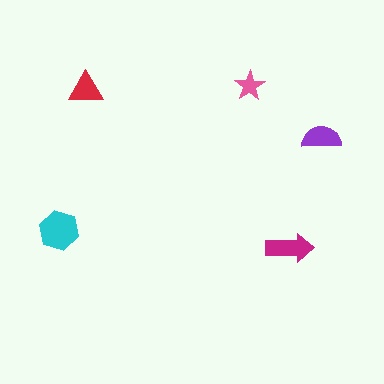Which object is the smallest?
The pink star.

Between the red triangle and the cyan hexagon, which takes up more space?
The cyan hexagon.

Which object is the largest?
The cyan hexagon.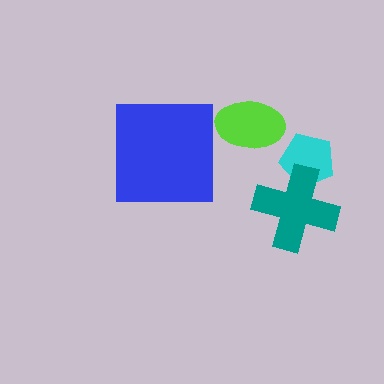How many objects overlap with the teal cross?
1 object overlaps with the teal cross.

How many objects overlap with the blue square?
0 objects overlap with the blue square.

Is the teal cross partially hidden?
No, no other shape covers it.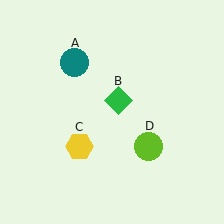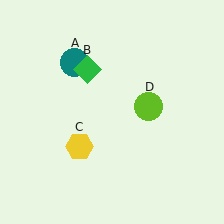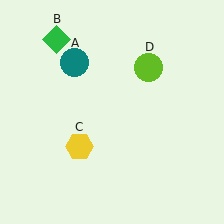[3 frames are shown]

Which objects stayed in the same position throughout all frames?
Teal circle (object A) and yellow hexagon (object C) remained stationary.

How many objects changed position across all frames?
2 objects changed position: green diamond (object B), lime circle (object D).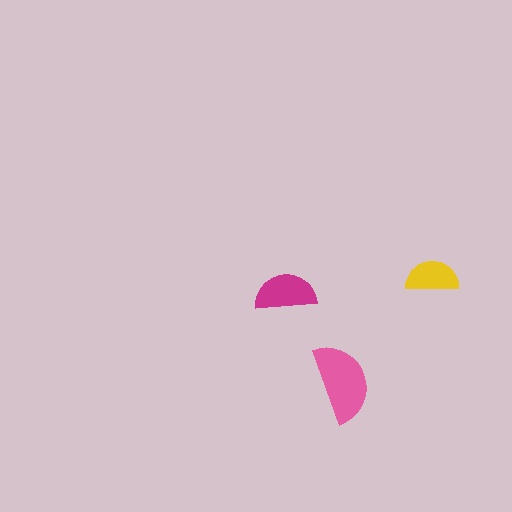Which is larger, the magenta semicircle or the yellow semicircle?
The magenta one.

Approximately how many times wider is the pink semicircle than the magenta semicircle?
About 1.5 times wider.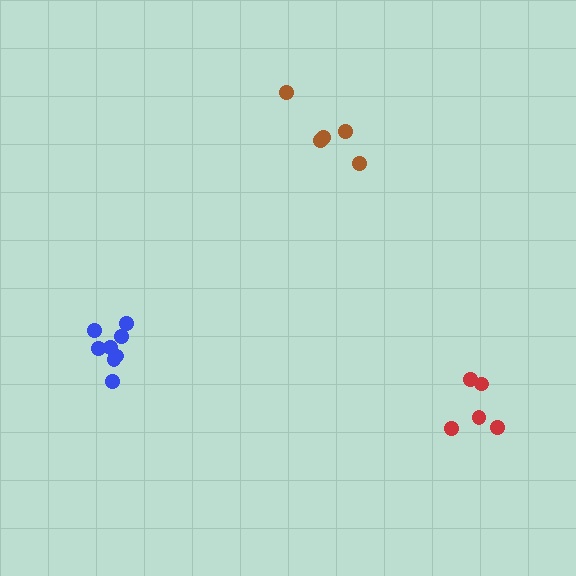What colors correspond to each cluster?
The clusters are colored: blue, red, brown.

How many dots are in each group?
Group 1: 8 dots, Group 2: 5 dots, Group 3: 5 dots (18 total).